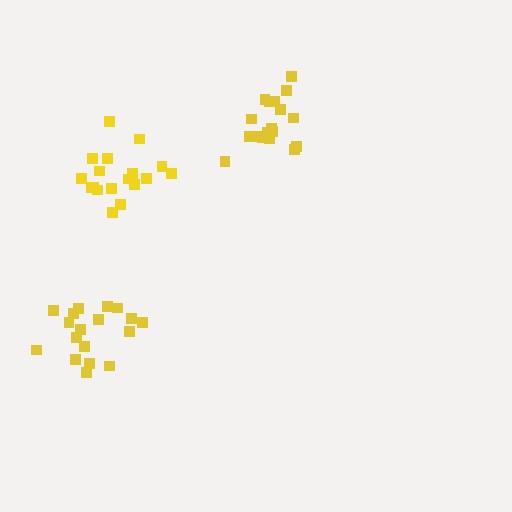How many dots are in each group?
Group 1: 18 dots, Group 2: 18 dots, Group 3: 18 dots (54 total).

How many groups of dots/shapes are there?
There are 3 groups.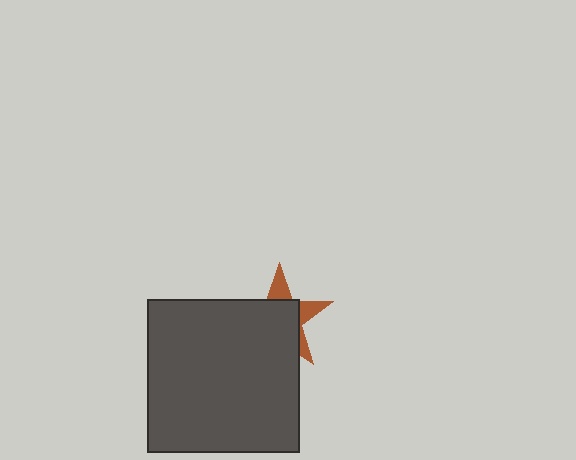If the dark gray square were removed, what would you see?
You would see the complete brown star.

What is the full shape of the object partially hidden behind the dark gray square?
The partially hidden object is a brown star.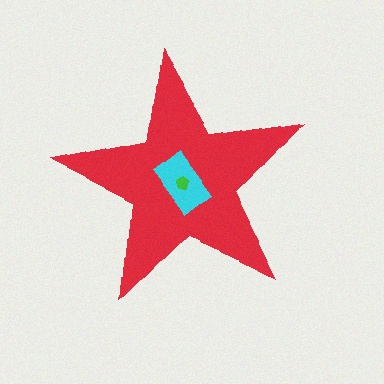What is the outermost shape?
The red star.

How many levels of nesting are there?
3.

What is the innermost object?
The green pentagon.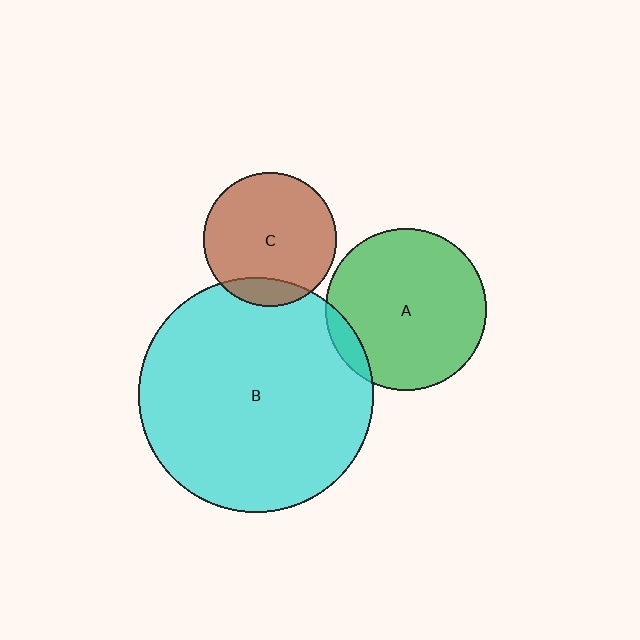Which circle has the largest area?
Circle B (cyan).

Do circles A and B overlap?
Yes.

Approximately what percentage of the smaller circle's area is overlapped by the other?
Approximately 10%.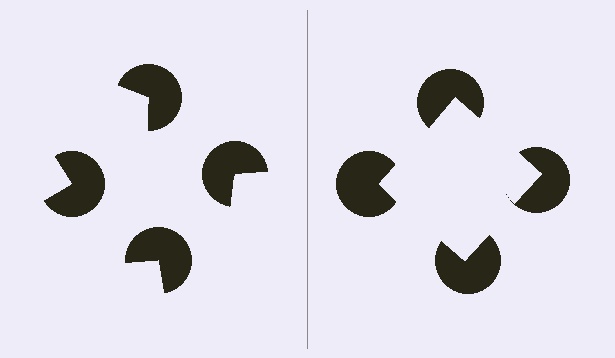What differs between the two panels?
The pac-man discs are positioned identically on both sides; only the wedge orientations differ. On the right they align to a square; on the left they are misaligned.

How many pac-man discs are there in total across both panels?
8 — 4 on each side.